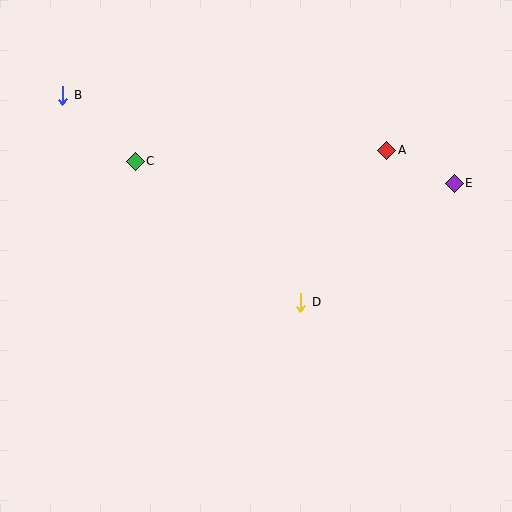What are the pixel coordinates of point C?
Point C is at (135, 161).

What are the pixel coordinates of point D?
Point D is at (301, 302).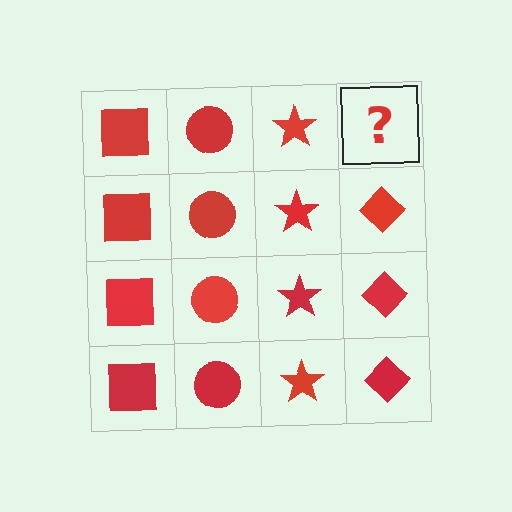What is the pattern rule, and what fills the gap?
The rule is that each column has a consistent shape. The gap should be filled with a red diamond.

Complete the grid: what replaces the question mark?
The question mark should be replaced with a red diamond.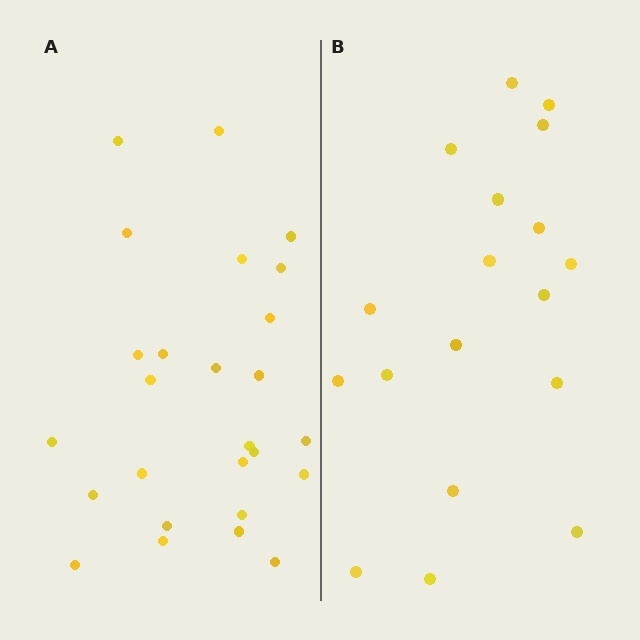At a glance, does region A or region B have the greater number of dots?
Region A (the left region) has more dots.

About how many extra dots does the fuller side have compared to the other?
Region A has roughly 8 or so more dots than region B.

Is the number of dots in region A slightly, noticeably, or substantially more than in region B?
Region A has noticeably more, but not dramatically so. The ratio is roughly 1.4 to 1.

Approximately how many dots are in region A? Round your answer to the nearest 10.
About 30 dots. (The exact count is 26, which rounds to 30.)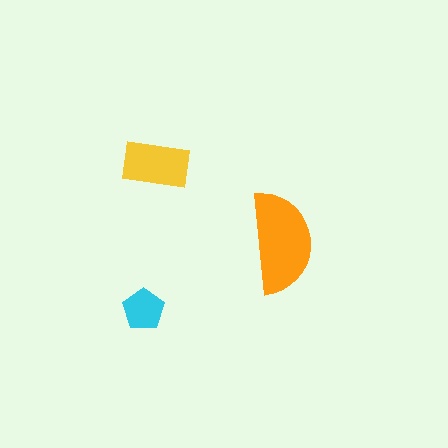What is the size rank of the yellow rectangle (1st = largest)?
2nd.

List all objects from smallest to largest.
The cyan pentagon, the yellow rectangle, the orange semicircle.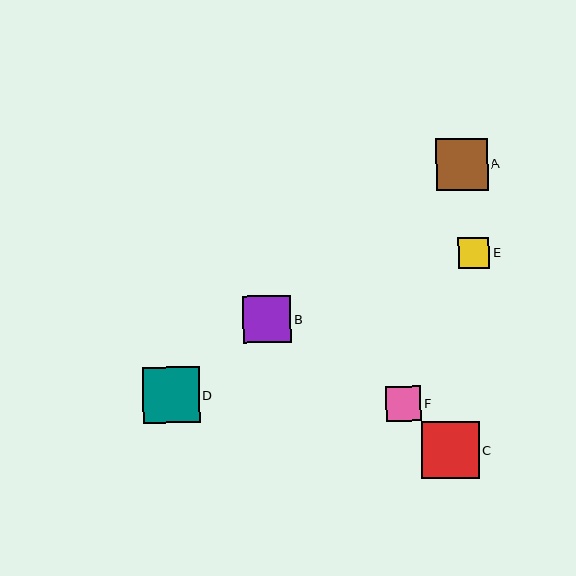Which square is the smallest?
Square E is the smallest with a size of approximately 31 pixels.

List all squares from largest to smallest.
From largest to smallest: C, D, A, B, F, E.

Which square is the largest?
Square C is the largest with a size of approximately 57 pixels.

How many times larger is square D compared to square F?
Square D is approximately 1.6 times the size of square F.